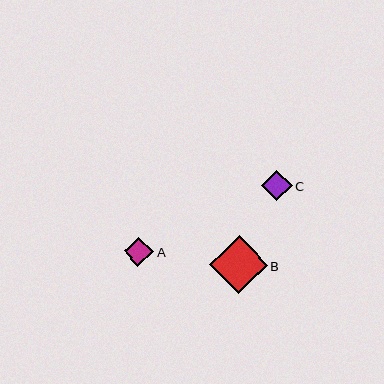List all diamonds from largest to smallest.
From largest to smallest: B, C, A.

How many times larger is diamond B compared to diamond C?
Diamond B is approximately 1.9 times the size of diamond C.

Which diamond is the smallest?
Diamond A is the smallest with a size of approximately 29 pixels.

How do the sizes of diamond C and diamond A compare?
Diamond C and diamond A are approximately the same size.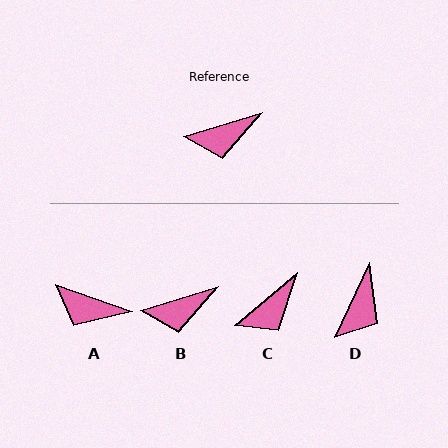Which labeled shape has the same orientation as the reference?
B.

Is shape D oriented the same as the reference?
No, it is off by about 49 degrees.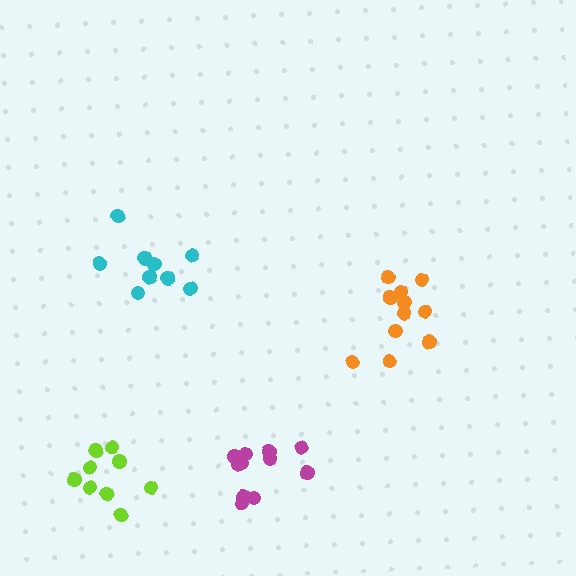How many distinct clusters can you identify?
There are 4 distinct clusters.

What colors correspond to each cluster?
The clusters are colored: cyan, orange, lime, magenta.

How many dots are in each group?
Group 1: 9 dots, Group 2: 12 dots, Group 3: 9 dots, Group 4: 11 dots (41 total).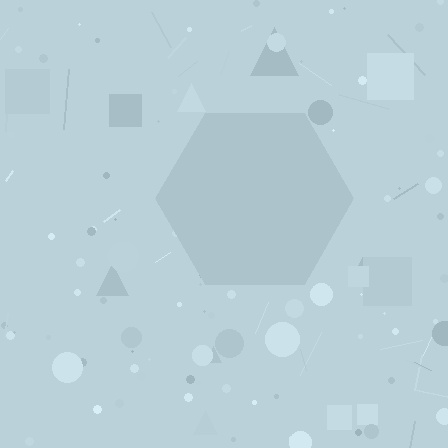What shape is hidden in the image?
A hexagon is hidden in the image.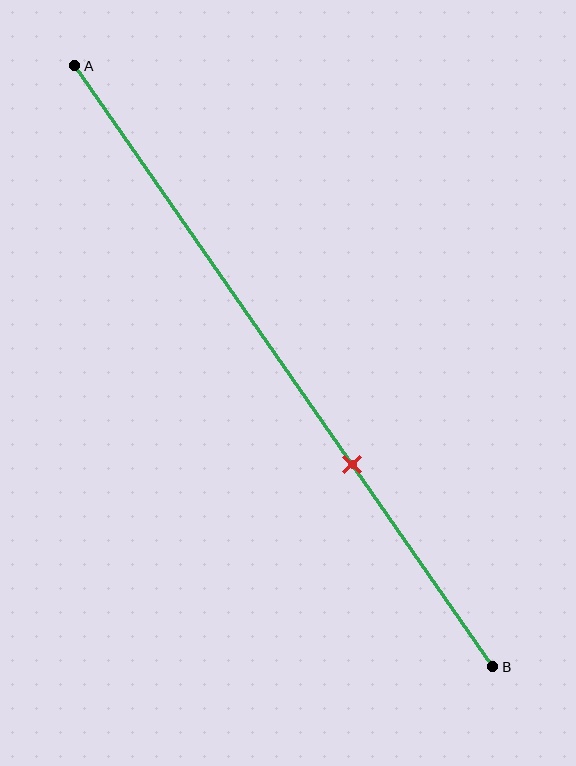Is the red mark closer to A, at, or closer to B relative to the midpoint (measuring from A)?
The red mark is closer to point B than the midpoint of segment AB.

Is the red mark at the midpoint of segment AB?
No, the mark is at about 65% from A, not at the 50% midpoint.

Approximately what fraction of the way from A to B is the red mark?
The red mark is approximately 65% of the way from A to B.